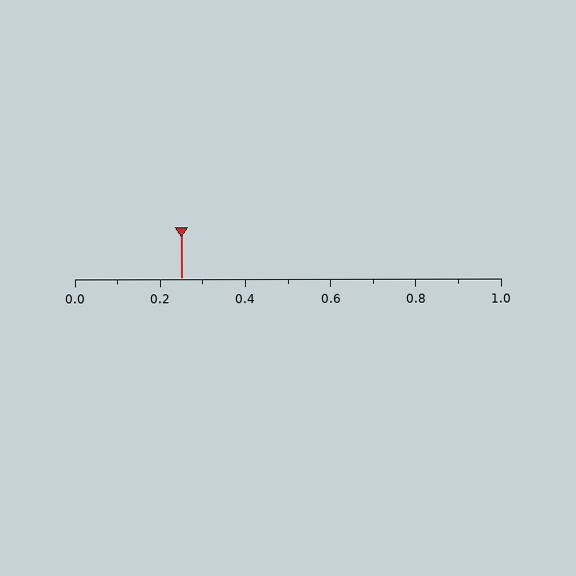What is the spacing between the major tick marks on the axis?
The major ticks are spaced 0.2 apart.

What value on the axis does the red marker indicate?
The marker indicates approximately 0.25.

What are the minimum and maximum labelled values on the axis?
The axis runs from 0.0 to 1.0.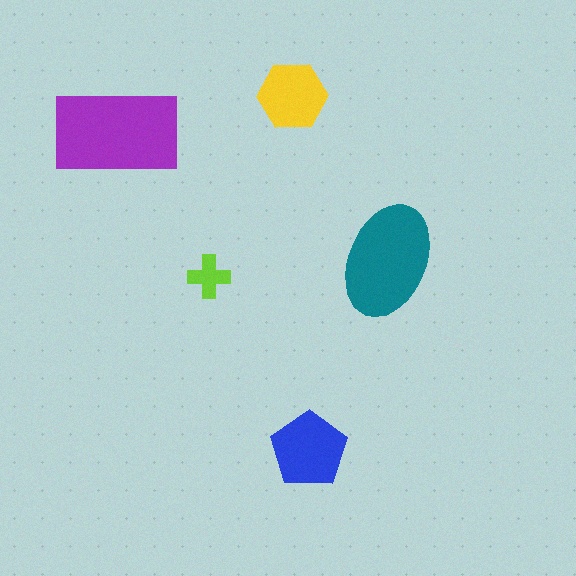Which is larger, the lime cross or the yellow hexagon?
The yellow hexagon.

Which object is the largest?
The purple rectangle.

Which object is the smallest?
The lime cross.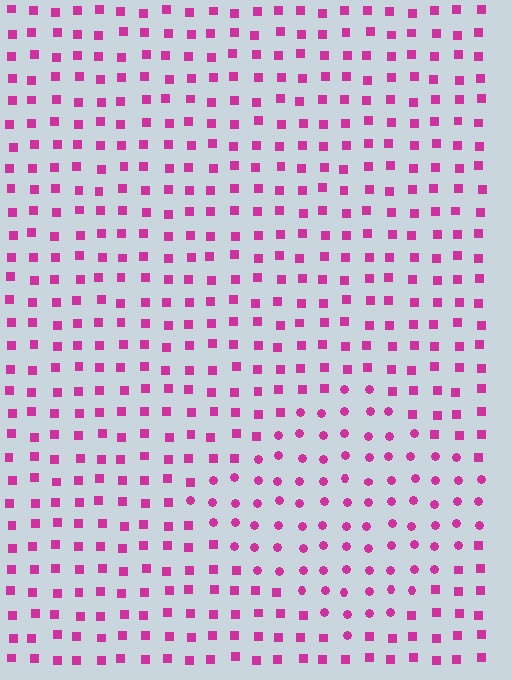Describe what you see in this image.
The image is filled with small magenta elements arranged in a uniform grid. A diamond-shaped region contains circles, while the surrounding area contains squares. The boundary is defined purely by the change in element shape.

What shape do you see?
I see a diamond.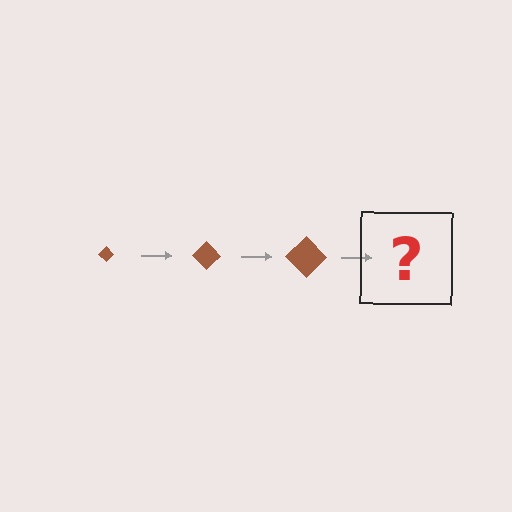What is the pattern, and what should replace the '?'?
The pattern is that the diamond gets progressively larger each step. The '?' should be a brown diamond, larger than the previous one.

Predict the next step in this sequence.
The next step is a brown diamond, larger than the previous one.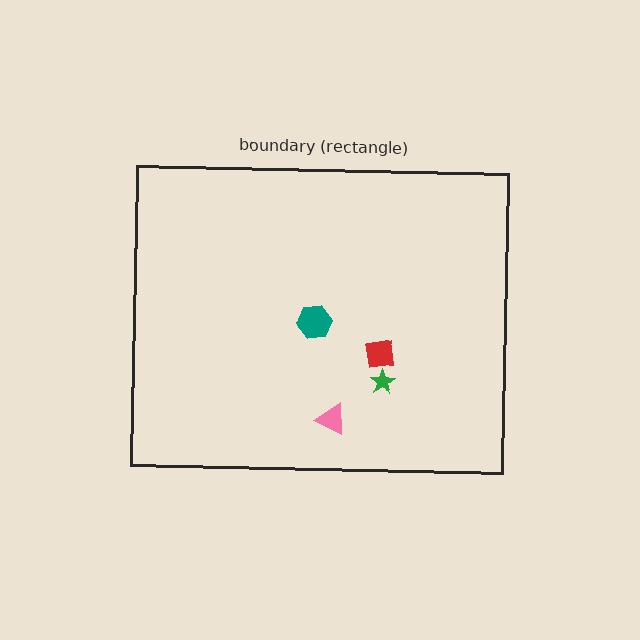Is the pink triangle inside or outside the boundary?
Inside.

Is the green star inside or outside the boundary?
Inside.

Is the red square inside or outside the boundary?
Inside.